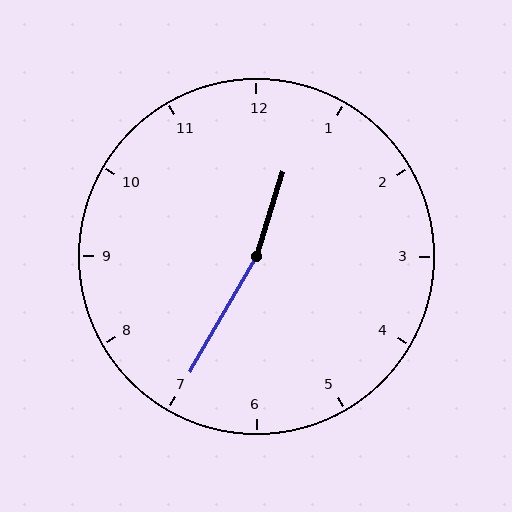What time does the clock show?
12:35.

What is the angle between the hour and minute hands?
Approximately 168 degrees.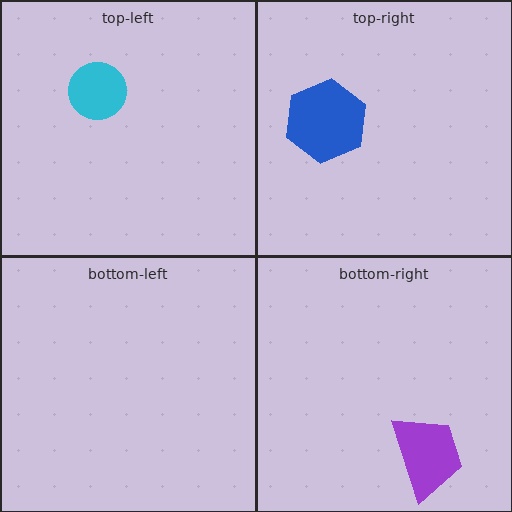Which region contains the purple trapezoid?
The bottom-right region.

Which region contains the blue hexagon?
The top-right region.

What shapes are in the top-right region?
The blue hexagon.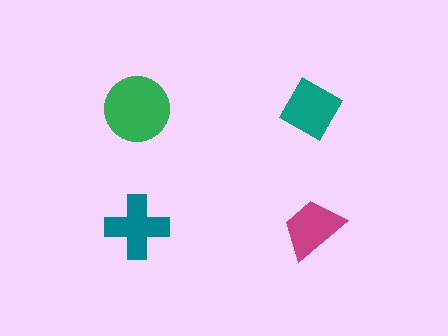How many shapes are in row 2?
2 shapes.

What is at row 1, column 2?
A teal diamond.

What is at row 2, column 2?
A magenta trapezoid.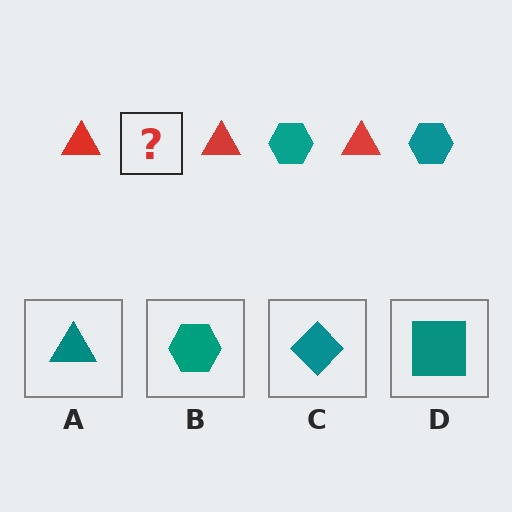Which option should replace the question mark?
Option B.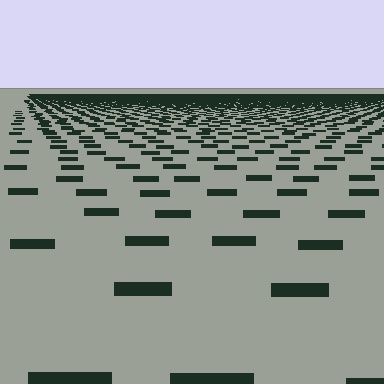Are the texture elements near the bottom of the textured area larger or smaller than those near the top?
Larger. Near the bottom, elements are closer to the viewer and appear at a bigger on-screen size.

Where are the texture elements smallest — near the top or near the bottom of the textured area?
Near the top.